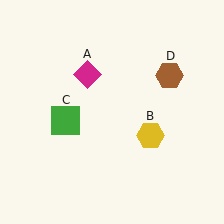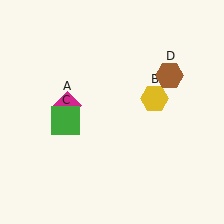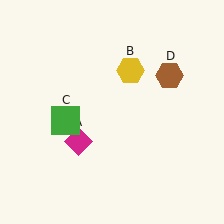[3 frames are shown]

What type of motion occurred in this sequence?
The magenta diamond (object A), yellow hexagon (object B) rotated counterclockwise around the center of the scene.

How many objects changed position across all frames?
2 objects changed position: magenta diamond (object A), yellow hexagon (object B).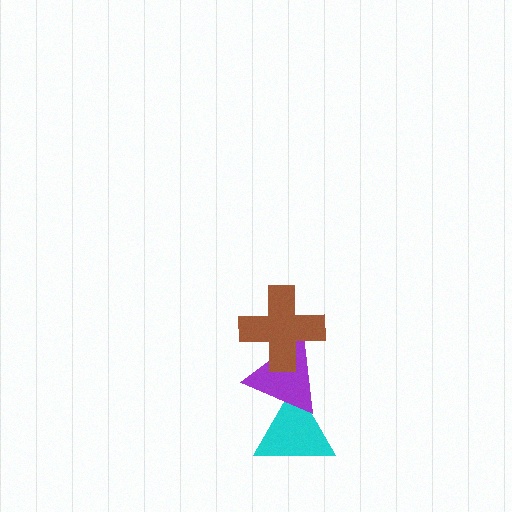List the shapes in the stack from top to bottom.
From top to bottom: the brown cross, the purple triangle, the cyan triangle.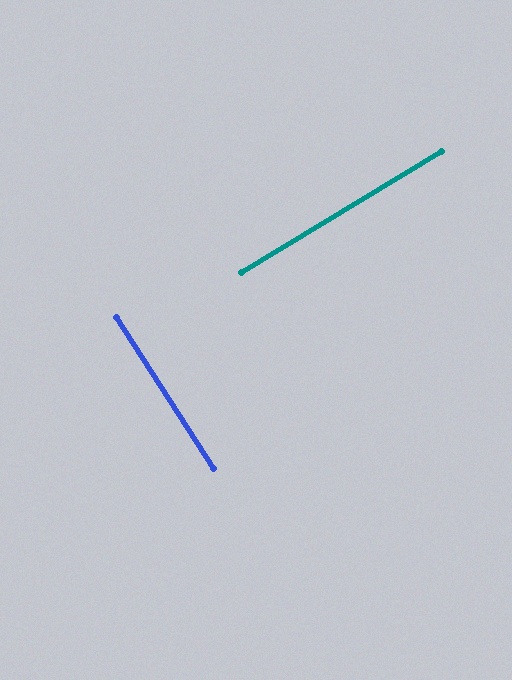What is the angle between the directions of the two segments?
Approximately 89 degrees.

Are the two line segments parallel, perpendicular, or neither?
Perpendicular — they meet at approximately 89°.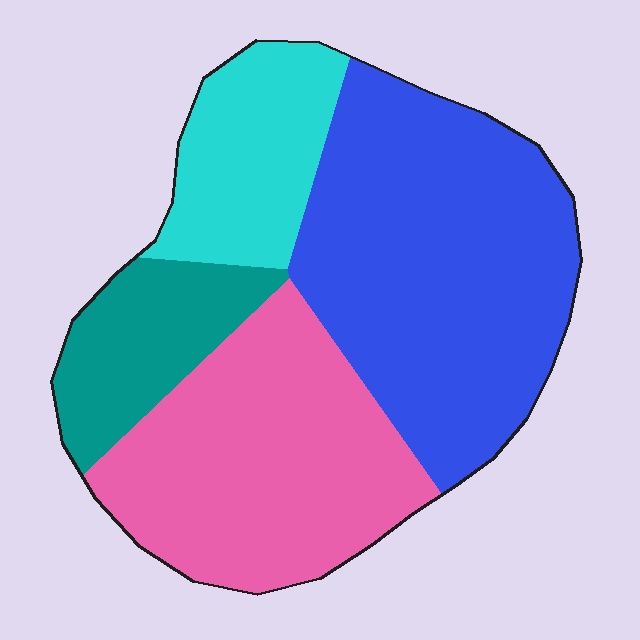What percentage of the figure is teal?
Teal covers about 15% of the figure.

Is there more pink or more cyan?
Pink.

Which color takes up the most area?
Blue, at roughly 40%.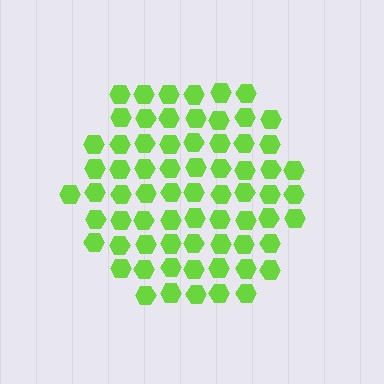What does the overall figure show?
The overall figure shows a hexagon.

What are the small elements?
The small elements are hexagons.